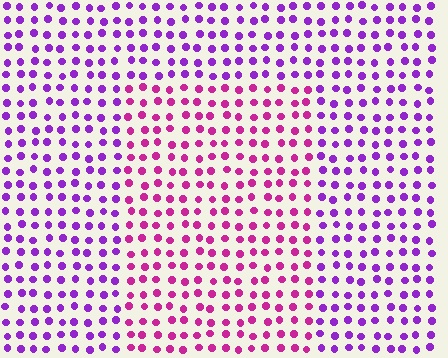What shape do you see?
I see a rectangle.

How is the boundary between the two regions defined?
The boundary is defined purely by a slight shift in hue (about 38 degrees). Spacing, size, and orientation are identical on both sides.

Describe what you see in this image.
The image is filled with small purple elements in a uniform arrangement. A rectangle-shaped region is visible where the elements are tinted to a slightly different hue, forming a subtle color boundary.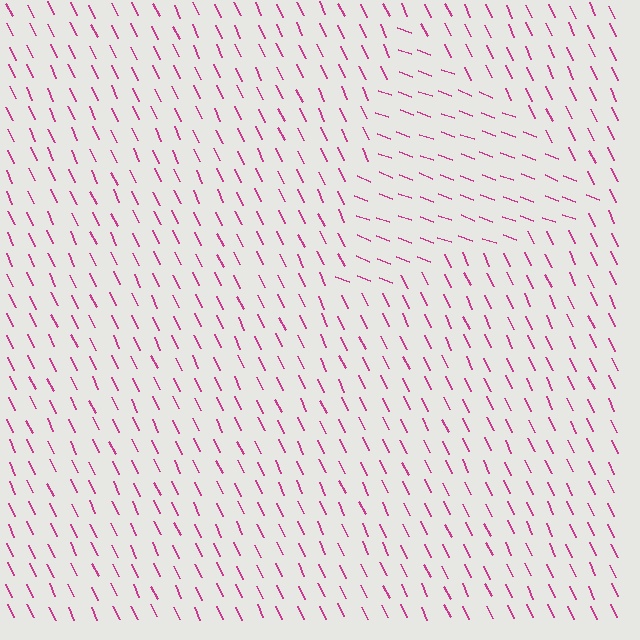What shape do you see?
I see a triangle.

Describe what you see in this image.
The image is filled with small magenta line segments. A triangle region in the image has lines oriented differently from the surrounding lines, creating a visible texture boundary.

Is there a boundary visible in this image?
Yes, there is a texture boundary formed by a change in line orientation.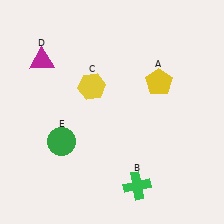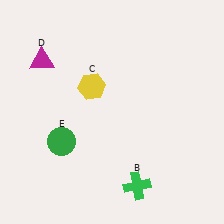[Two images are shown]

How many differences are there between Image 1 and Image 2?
There is 1 difference between the two images.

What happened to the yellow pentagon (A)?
The yellow pentagon (A) was removed in Image 2. It was in the top-right area of Image 1.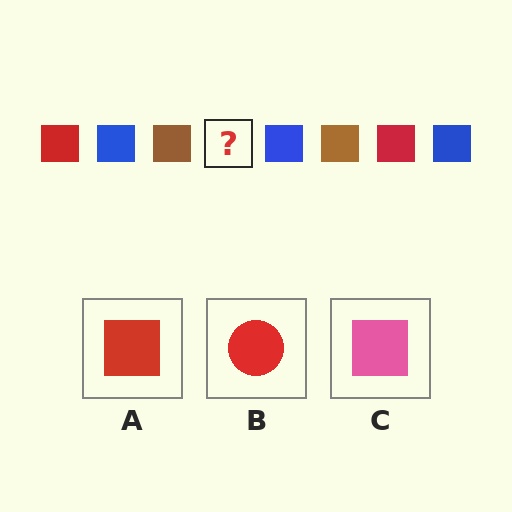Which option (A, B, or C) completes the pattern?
A.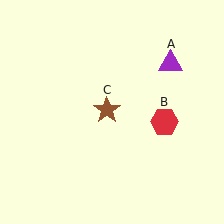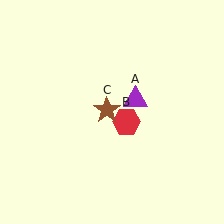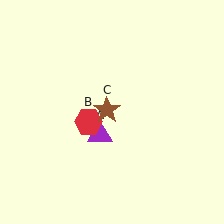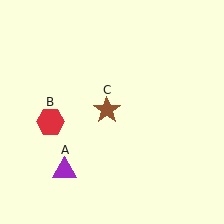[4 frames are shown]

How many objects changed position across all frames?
2 objects changed position: purple triangle (object A), red hexagon (object B).